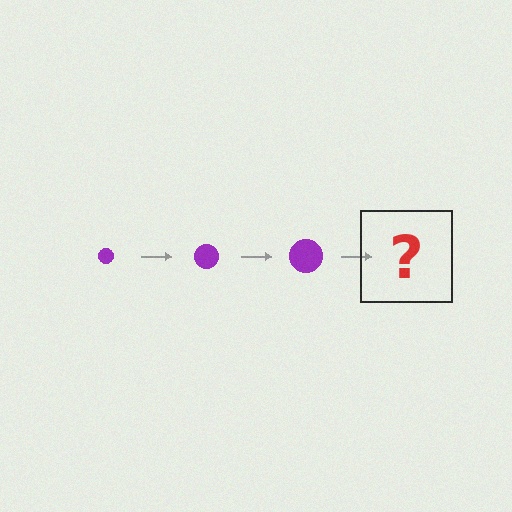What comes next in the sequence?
The next element should be a purple circle, larger than the previous one.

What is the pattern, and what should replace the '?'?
The pattern is that the circle gets progressively larger each step. The '?' should be a purple circle, larger than the previous one.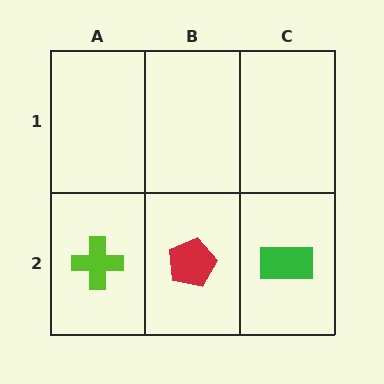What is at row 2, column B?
A red pentagon.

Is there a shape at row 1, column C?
No, that cell is empty.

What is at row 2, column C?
A green rectangle.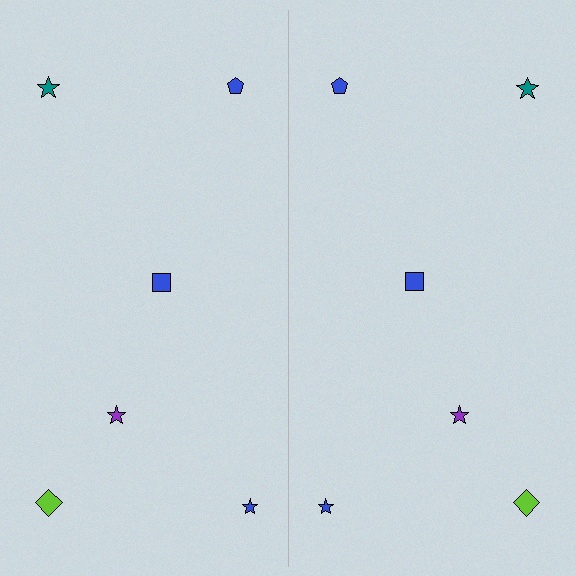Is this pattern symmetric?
Yes, this pattern has bilateral (reflection) symmetry.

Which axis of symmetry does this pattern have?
The pattern has a vertical axis of symmetry running through the center of the image.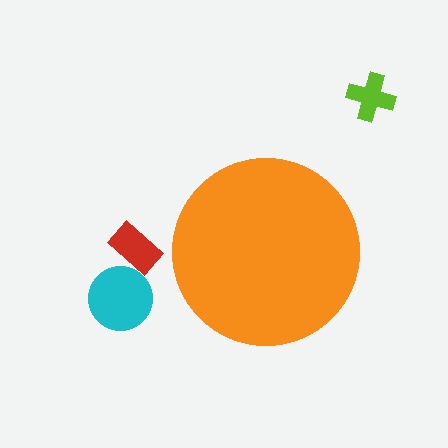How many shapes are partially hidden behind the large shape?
0 shapes are partially hidden.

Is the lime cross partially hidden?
No, the lime cross is fully visible.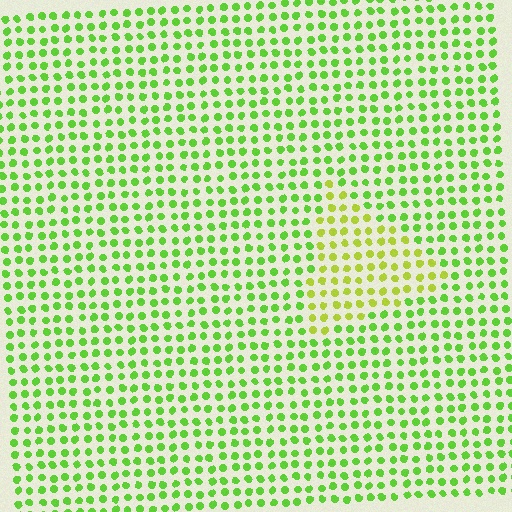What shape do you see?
I see a triangle.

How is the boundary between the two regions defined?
The boundary is defined purely by a slight shift in hue (about 31 degrees). Spacing, size, and orientation are identical on both sides.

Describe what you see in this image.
The image is filled with small lime elements in a uniform arrangement. A triangle-shaped region is visible where the elements are tinted to a slightly different hue, forming a subtle color boundary.